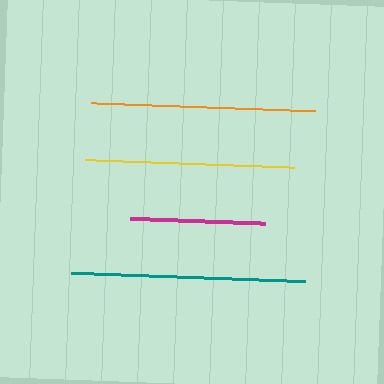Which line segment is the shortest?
The magenta line is the shortest at approximately 135 pixels.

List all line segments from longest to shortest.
From longest to shortest: teal, orange, yellow, magenta.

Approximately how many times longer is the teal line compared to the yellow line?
The teal line is approximately 1.1 times the length of the yellow line.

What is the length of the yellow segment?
The yellow segment is approximately 209 pixels long.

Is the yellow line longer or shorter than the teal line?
The teal line is longer than the yellow line.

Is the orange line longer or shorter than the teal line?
The teal line is longer than the orange line.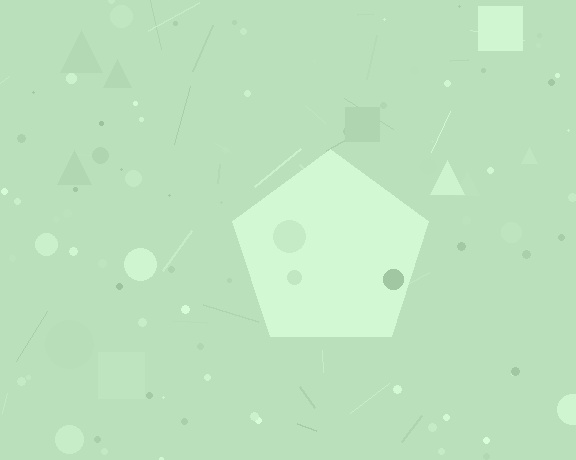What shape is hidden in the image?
A pentagon is hidden in the image.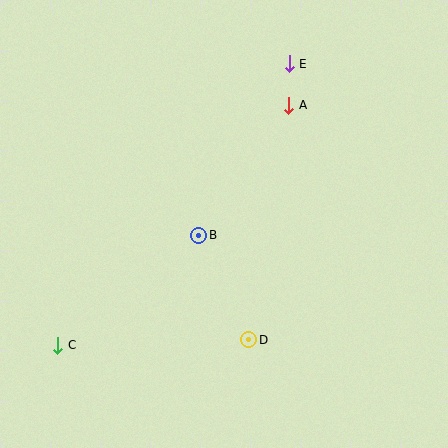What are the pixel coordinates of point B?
Point B is at (199, 235).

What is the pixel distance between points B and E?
The distance between B and E is 194 pixels.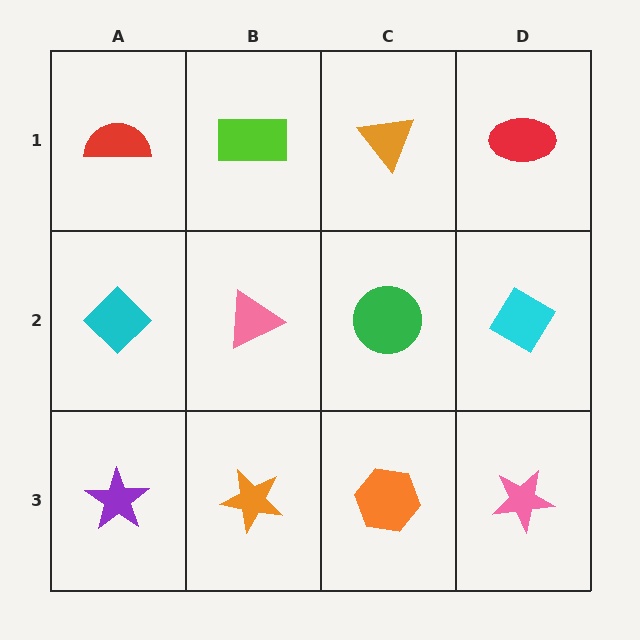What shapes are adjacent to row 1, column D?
A cyan diamond (row 2, column D), an orange triangle (row 1, column C).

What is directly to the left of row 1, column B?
A red semicircle.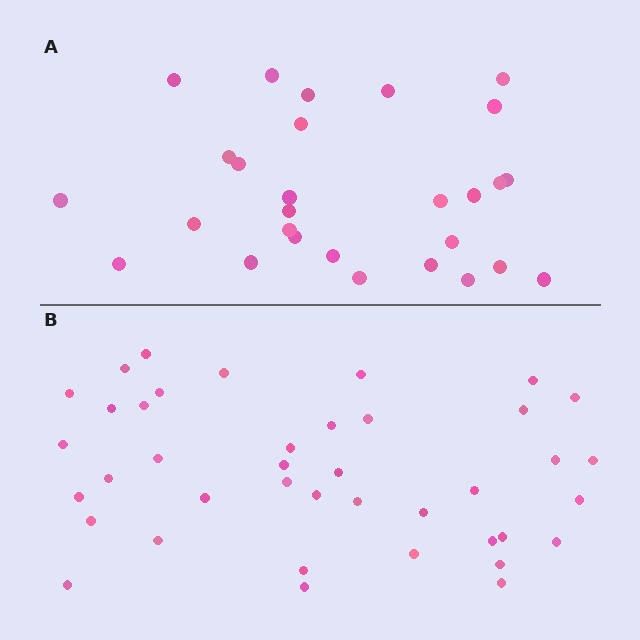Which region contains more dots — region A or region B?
Region B (the bottom region) has more dots.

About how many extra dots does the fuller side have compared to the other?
Region B has roughly 12 or so more dots than region A.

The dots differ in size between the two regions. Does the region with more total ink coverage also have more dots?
No. Region A has more total ink coverage because its dots are larger, but region B actually contains more individual dots. Total area can be misleading — the number of items is what matters here.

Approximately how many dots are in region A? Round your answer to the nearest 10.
About 30 dots. (The exact count is 28, which rounds to 30.)